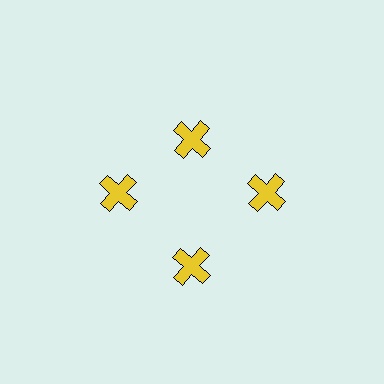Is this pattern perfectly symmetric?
No. The 4 yellow crosses are arranged in a ring, but one element near the 12 o'clock position is pulled inward toward the center, breaking the 4-fold rotational symmetry.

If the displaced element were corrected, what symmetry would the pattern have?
It would have 4-fold rotational symmetry — the pattern would map onto itself every 90 degrees.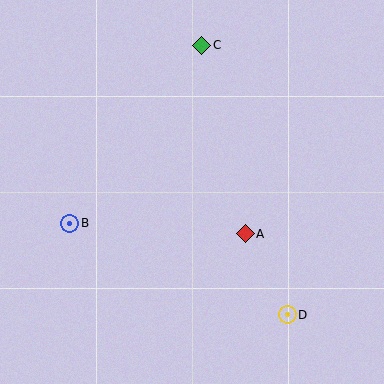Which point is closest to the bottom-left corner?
Point B is closest to the bottom-left corner.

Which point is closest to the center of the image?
Point A at (245, 234) is closest to the center.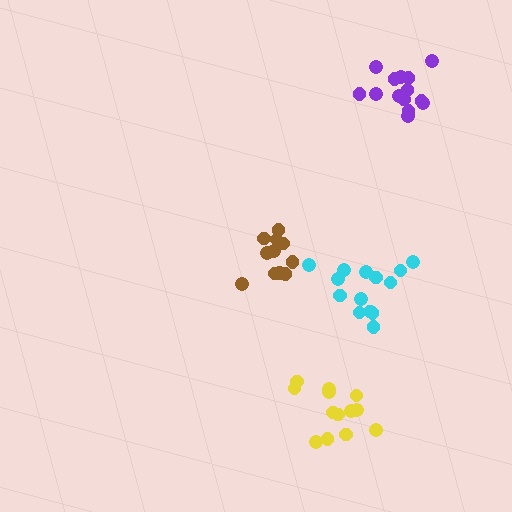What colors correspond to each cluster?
The clusters are colored: brown, yellow, purple, cyan.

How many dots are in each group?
Group 1: 11 dots, Group 2: 13 dots, Group 3: 14 dots, Group 4: 14 dots (52 total).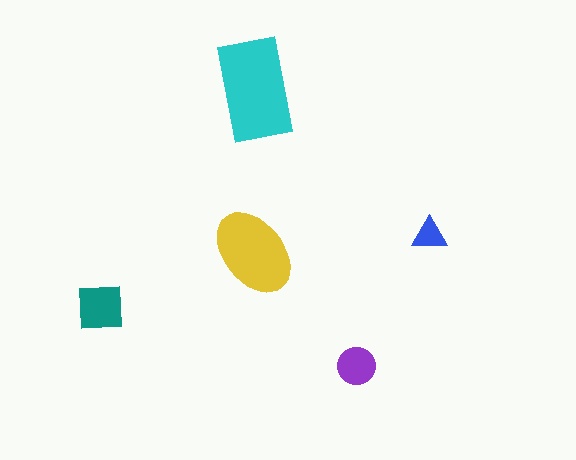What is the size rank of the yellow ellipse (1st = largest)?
2nd.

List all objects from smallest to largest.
The blue triangle, the purple circle, the teal square, the yellow ellipse, the cyan rectangle.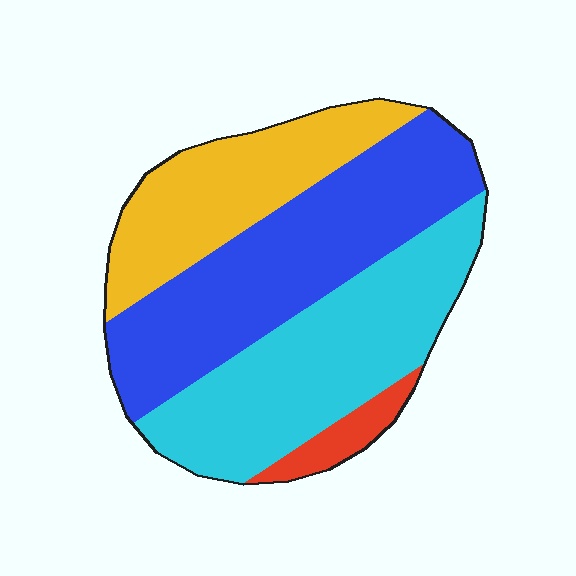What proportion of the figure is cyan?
Cyan takes up between a third and a half of the figure.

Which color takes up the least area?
Red, at roughly 5%.